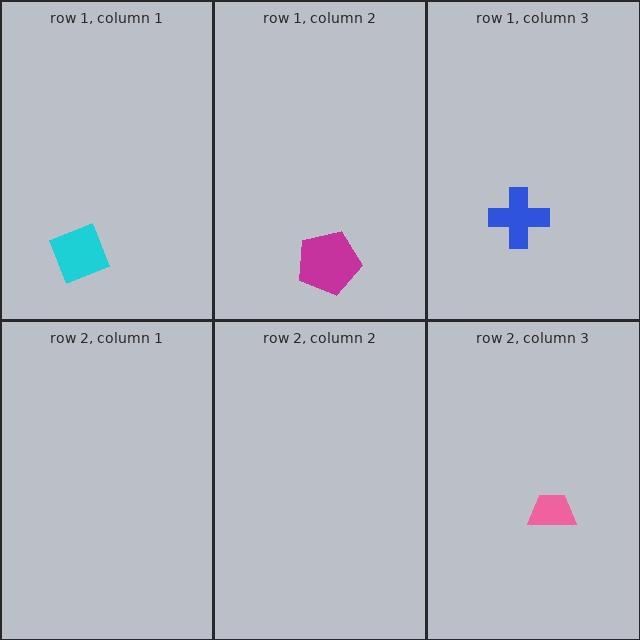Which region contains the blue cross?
The row 1, column 3 region.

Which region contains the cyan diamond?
The row 1, column 1 region.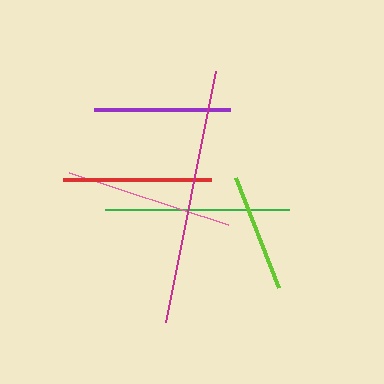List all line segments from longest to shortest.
From longest to shortest: magenta, green, pink, red, purple, lime.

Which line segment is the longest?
The magenta line is the longest at approximately 256 pixels.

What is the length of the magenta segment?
The magenta segment is approximately 256 pixels long.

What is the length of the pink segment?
The pink segment is approximately 167 pixels long.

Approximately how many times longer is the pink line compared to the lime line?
The pink line is approximately 1.4 times the length of the lime line.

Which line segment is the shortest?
The lime line is the shortest at approximately 118 pixels.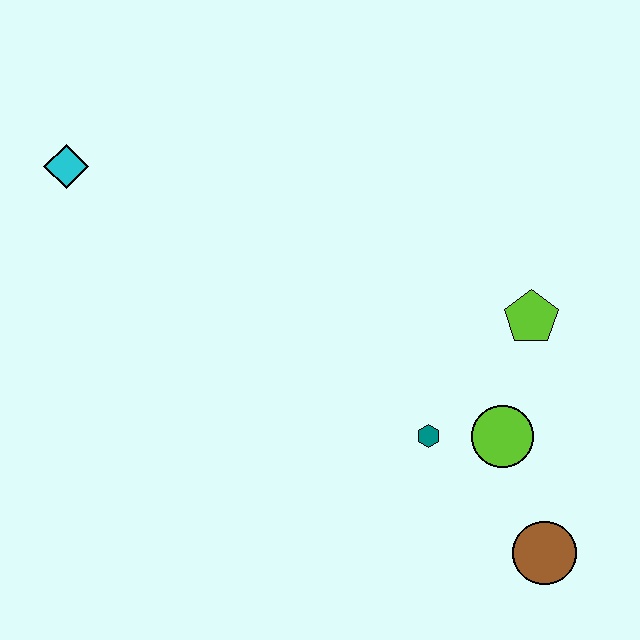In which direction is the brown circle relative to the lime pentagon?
The brown circle is below the lime pentagon.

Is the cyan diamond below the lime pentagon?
No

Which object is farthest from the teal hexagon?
The cyan diamond is farthest from the teal hexagon.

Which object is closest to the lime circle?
The teal hexagon is closest to the lime circle.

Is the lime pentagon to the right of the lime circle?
Yes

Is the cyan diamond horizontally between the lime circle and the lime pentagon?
No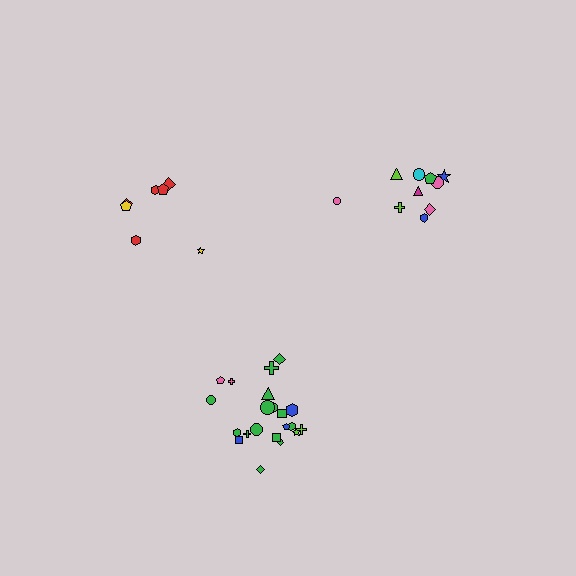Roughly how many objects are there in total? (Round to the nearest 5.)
Roughly 40 objects in total.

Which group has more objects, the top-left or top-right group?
The top-right group.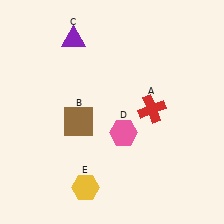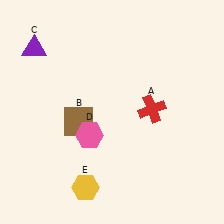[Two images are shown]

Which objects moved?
The objects that moved are: the purple triangle (C), the pink hexagon (D).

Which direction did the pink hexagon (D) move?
The pink hexagon (D) moved left.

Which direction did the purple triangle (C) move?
The purple triangle (C) moved left.